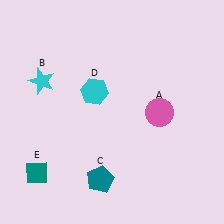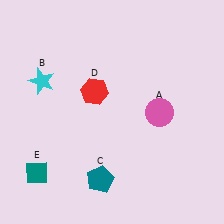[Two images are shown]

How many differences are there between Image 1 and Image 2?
There is 1 difference between the two images.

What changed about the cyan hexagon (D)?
In Image 1, D is cyan. In Image 2, it changed to red.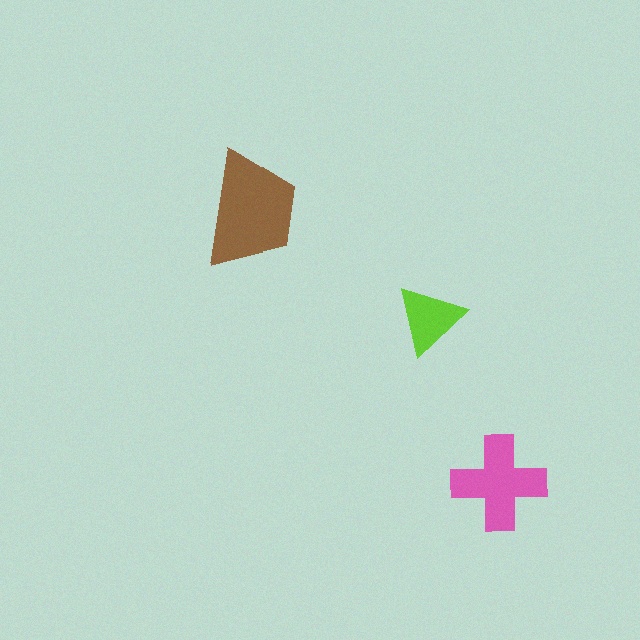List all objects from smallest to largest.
The lime triangle, the pink cross, the brown trapezoid.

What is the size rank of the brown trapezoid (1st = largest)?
1st.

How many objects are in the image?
There are 3 objects in the image.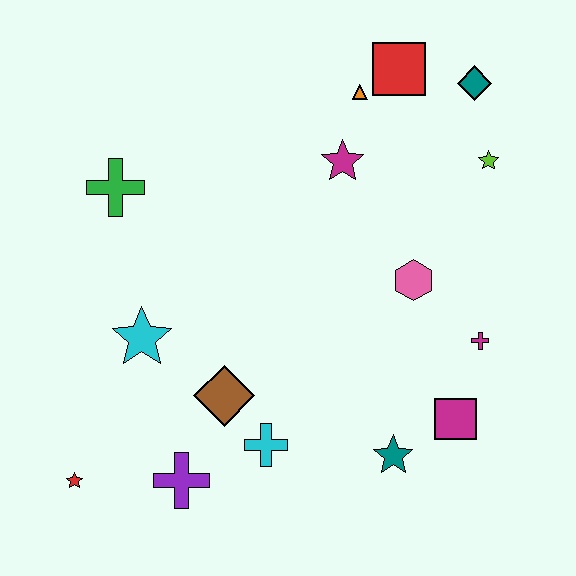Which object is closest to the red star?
The purple cross is closest to the red star.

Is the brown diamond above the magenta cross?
No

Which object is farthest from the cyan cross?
The teal diamond is farthest from the cyan cross.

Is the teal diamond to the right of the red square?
Yes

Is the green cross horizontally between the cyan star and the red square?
No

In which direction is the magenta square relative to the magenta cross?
The magenta square is below the magenta cross.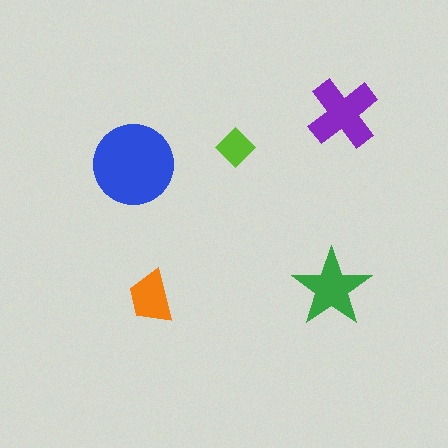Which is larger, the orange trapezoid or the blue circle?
The blue circle.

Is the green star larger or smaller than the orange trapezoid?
Larger.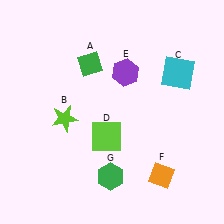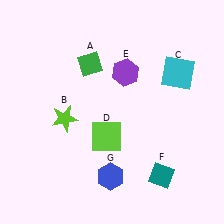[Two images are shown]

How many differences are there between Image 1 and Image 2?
There are 2 differences between the two images.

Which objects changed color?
F changed from orange to teal. G changed from green to blue.